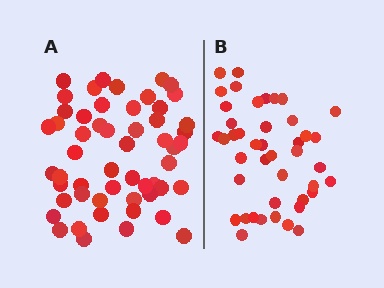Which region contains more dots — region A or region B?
Region A (the left region) has more dots.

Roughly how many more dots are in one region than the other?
Region A has roughly 12 or so more dots than region B.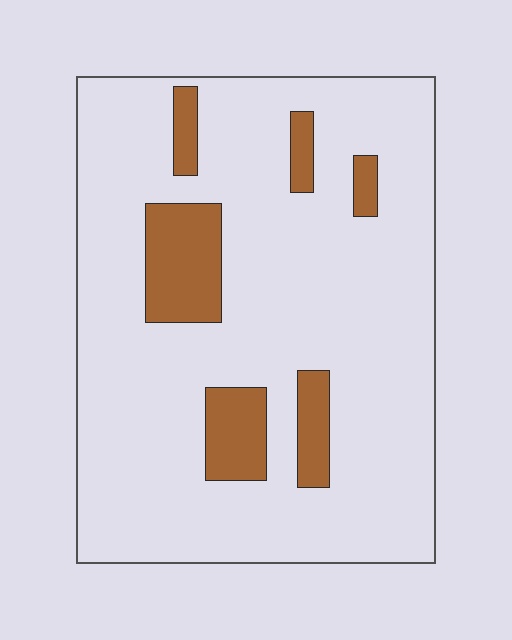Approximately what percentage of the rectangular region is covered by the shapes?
Approximately 15%.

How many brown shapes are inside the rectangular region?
6.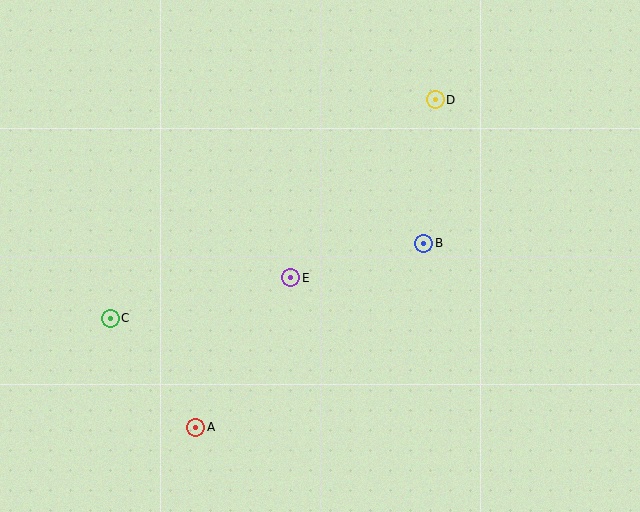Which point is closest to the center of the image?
Point E at (291, 278) is closest to the center.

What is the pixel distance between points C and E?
The distance between C and E is 185 pixels.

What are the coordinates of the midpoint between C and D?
The midpoint between C and D is at (273, 209).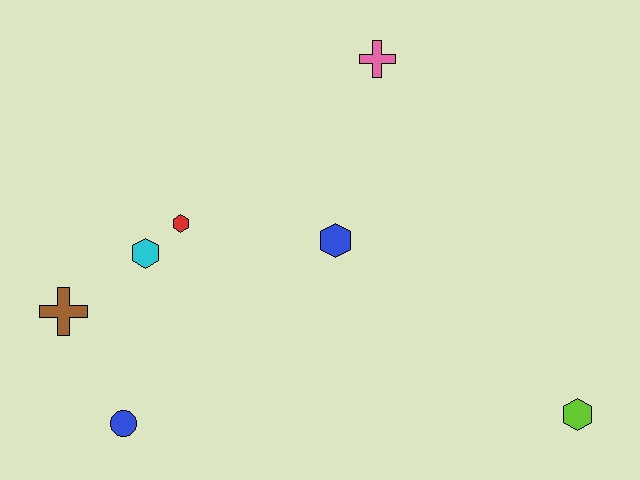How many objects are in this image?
There are 7 objects.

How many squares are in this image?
There are no squares.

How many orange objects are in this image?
There are no orange objects.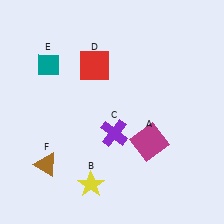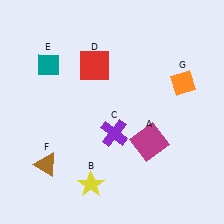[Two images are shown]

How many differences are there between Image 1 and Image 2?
There is 1 difference between the two images.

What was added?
An orange diamond (G) was added in Image 2.